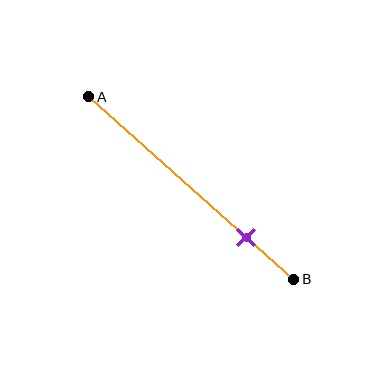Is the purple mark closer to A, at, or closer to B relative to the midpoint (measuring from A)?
The purple mark is closer to point B than the midpoint of segment AB.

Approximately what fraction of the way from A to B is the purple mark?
The purple mark is approximately 75% of the way from A to B.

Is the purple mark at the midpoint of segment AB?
No, the mark is at about 75% from A, not at the 50% midpoint.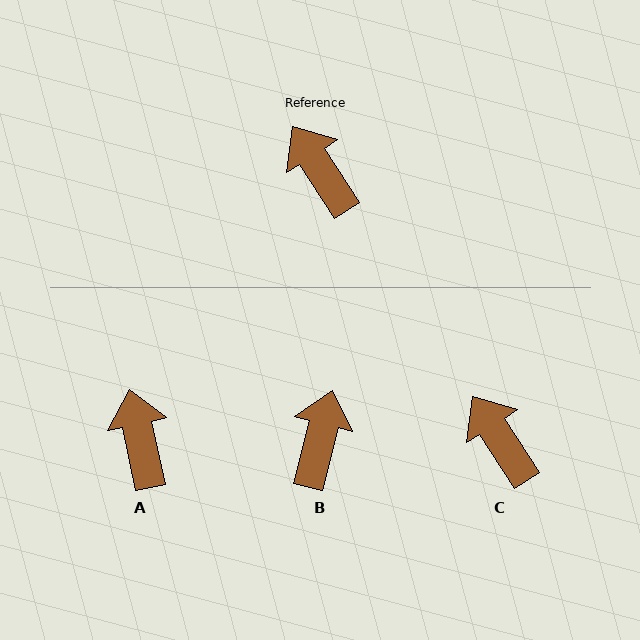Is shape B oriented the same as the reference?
No, it is off by about 47 degrees.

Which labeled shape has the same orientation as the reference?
C.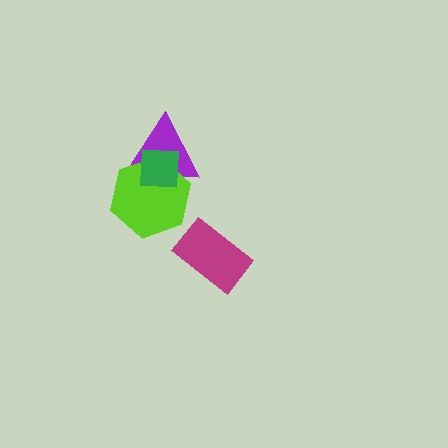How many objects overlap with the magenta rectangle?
0 objects overlap with the magenta rectangle.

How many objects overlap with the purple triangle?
2 objects overlap with the purple triangle.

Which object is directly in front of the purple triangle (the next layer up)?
The lime hexagon is directly in front of the purple triangle.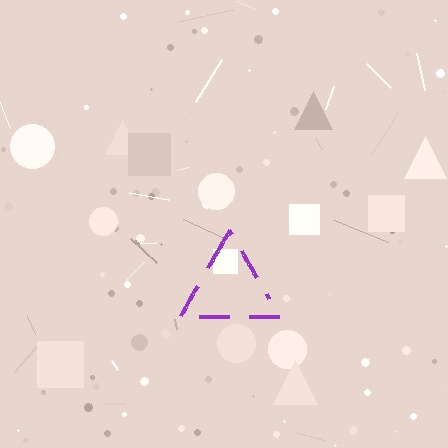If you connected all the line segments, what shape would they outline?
They would outline a triangle.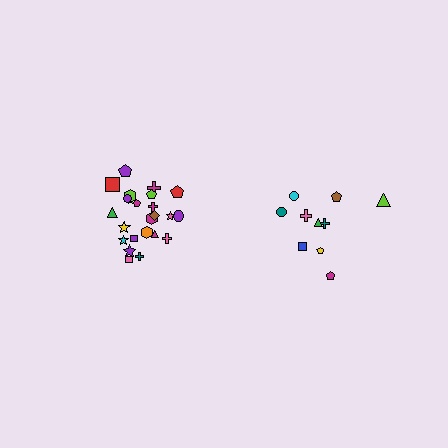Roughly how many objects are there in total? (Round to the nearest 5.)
Roughly 35 objects in total.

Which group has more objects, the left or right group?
The left group.